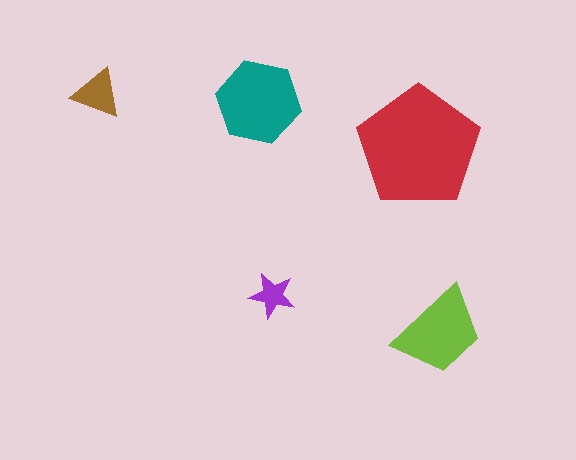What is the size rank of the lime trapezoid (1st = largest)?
3rd.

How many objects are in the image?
There are 5 objects in the image.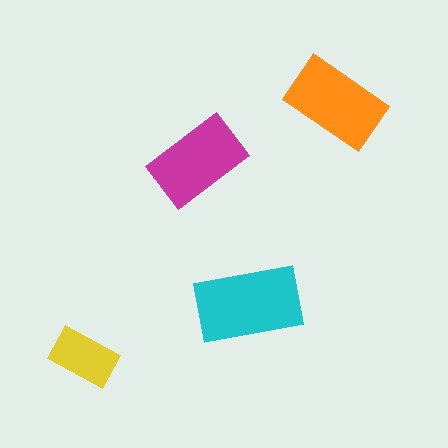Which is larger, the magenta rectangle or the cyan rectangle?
The cyan one.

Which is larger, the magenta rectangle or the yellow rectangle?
The magenta one.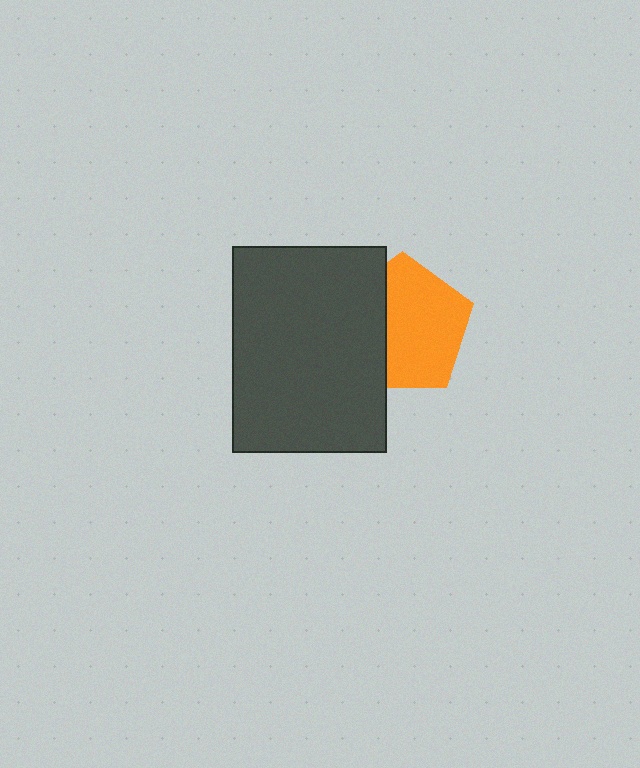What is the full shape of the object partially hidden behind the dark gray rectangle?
The partially hidden object is an orange pentagon.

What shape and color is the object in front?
The object in front is a dark gray rectangle.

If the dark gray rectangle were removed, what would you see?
You would see the complete orange pentagon.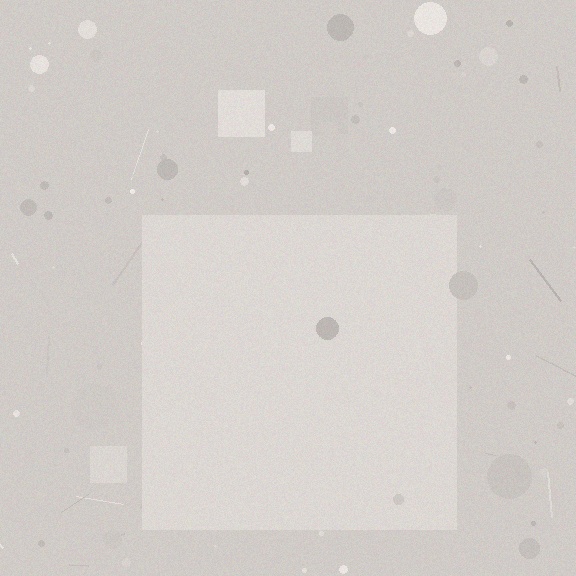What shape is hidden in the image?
A square is hidden in the image.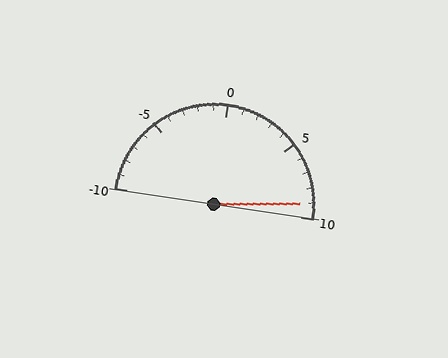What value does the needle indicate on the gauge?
The needle indicates approximately 9.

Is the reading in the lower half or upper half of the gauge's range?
The reading is in the upper half of the range (-10 to 10).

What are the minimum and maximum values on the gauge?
The gauge ranges from -10 to 10.